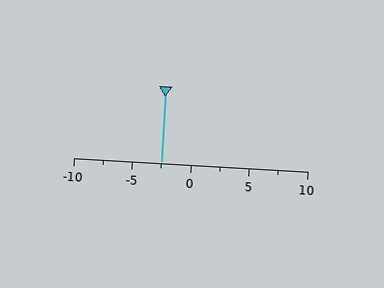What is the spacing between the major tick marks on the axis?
The major ticks are spaced 5 apart.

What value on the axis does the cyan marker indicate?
The marker indicates approximately -2.5.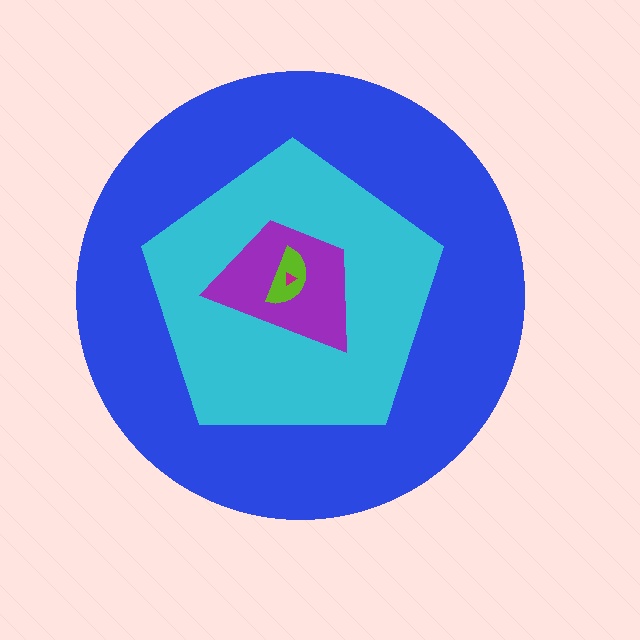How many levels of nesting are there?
5.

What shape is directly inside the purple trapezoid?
The lime semicircle.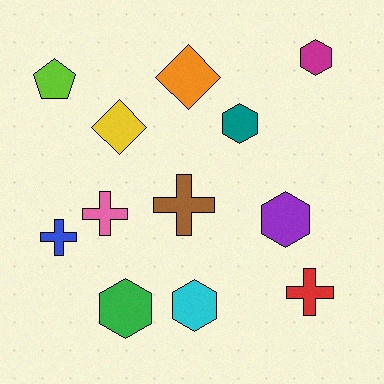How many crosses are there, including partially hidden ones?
There are 4 crosses.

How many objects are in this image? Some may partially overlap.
There are 12 objects.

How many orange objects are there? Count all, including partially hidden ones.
There is 1 orange object.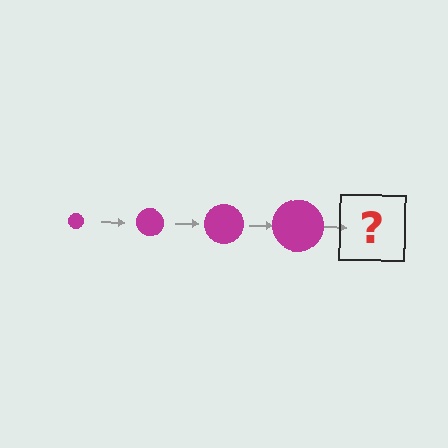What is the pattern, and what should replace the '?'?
The pattern is that the circle gets progressively larger each step. The '?' should be a magenta circle, larger than the previous one.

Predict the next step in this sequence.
The next step is a magenta circle, larger than the previous one.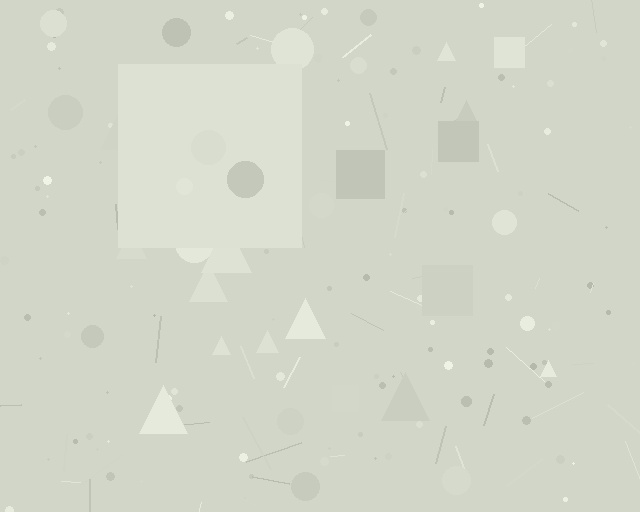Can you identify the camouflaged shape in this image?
The camouflaged shape is a square.